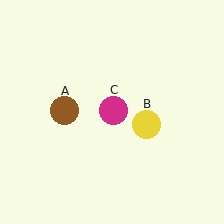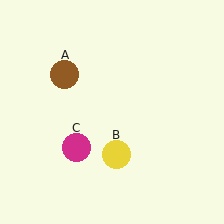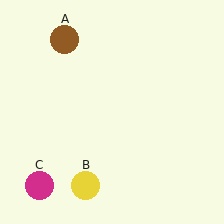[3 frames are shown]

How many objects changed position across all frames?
3 objects changed position: brown circle (object A), yellow circle (object B), magenta circle (object C).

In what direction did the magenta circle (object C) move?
The magenta circle (object C) moved down and to the left.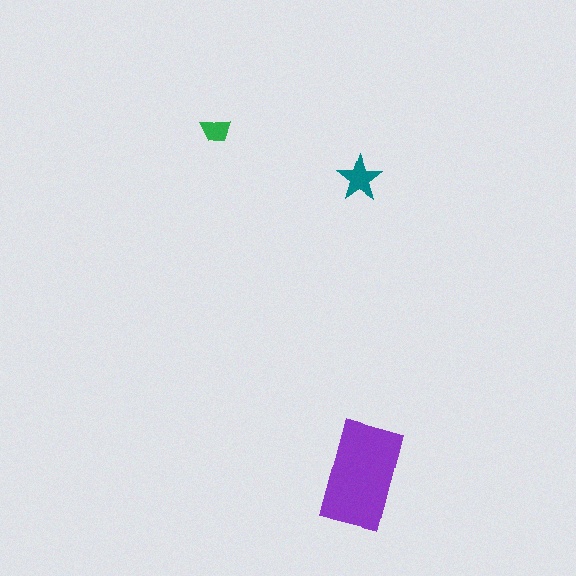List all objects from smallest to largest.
The green trapezoid, the teal star, the purple rectangle.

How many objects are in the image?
There are 3 objects in the image.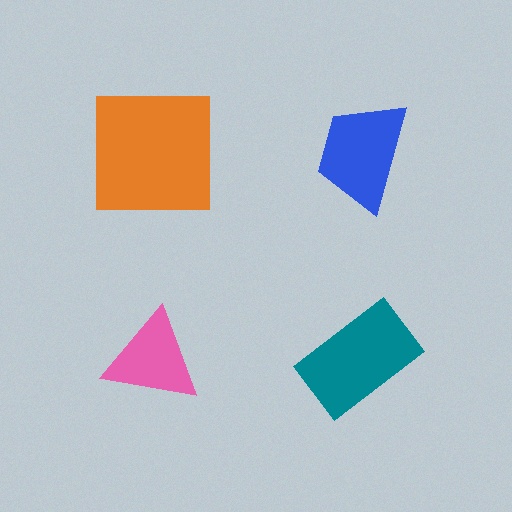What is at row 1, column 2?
A blue trapezoid.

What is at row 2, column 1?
A pink triangle.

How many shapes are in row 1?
2 shapes.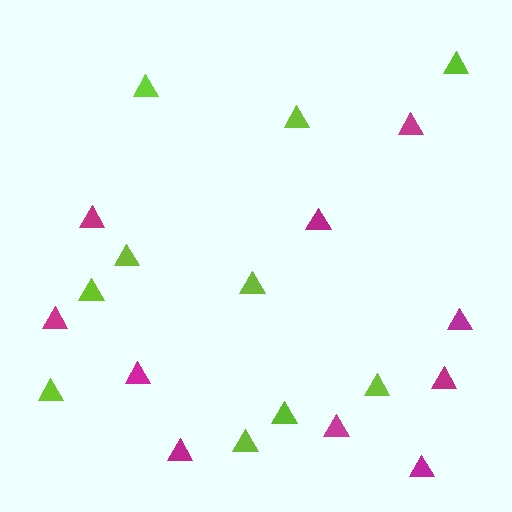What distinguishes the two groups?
There are 2 groups: one group of lime triangles (10) and one group of magenta triangles (10).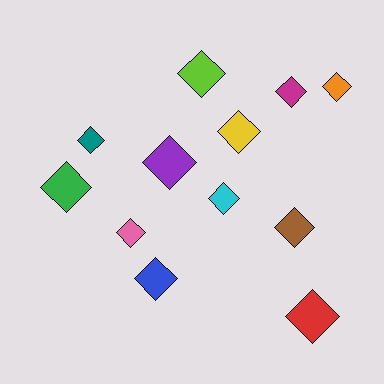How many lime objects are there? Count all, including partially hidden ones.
There is 1 lime object.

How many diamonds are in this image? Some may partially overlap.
There are 12 diamonds.